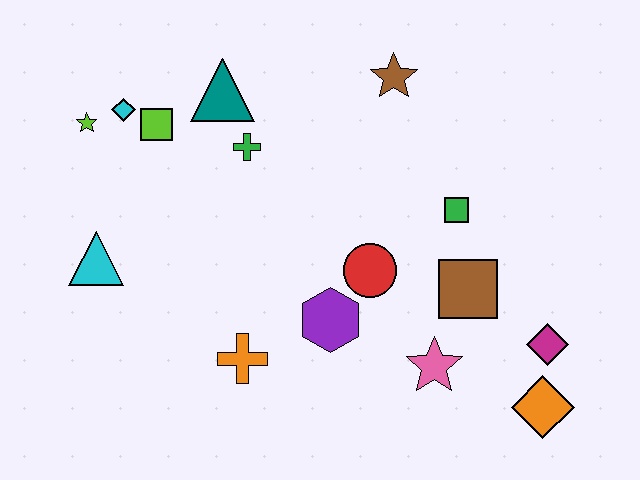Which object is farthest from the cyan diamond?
The orange diamond is farthest from the cyan diamond.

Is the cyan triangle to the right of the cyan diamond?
No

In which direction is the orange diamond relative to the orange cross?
The orange diamond is to the right of the orange cross.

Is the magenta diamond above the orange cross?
Yes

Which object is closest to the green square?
The brown square is closest to the green square.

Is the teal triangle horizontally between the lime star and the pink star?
Yes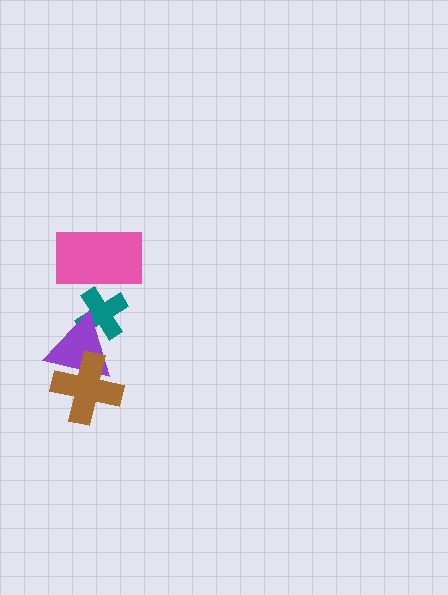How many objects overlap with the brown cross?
1 object overlaps with the brown cross.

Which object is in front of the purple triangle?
The brown cross is in front of the purple triangle.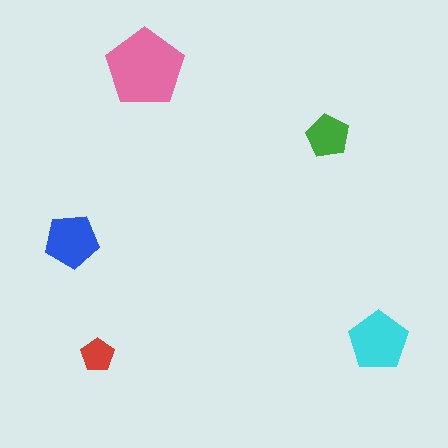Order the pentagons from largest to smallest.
the pink one, the cyan one, the blue one, the green one, the red one.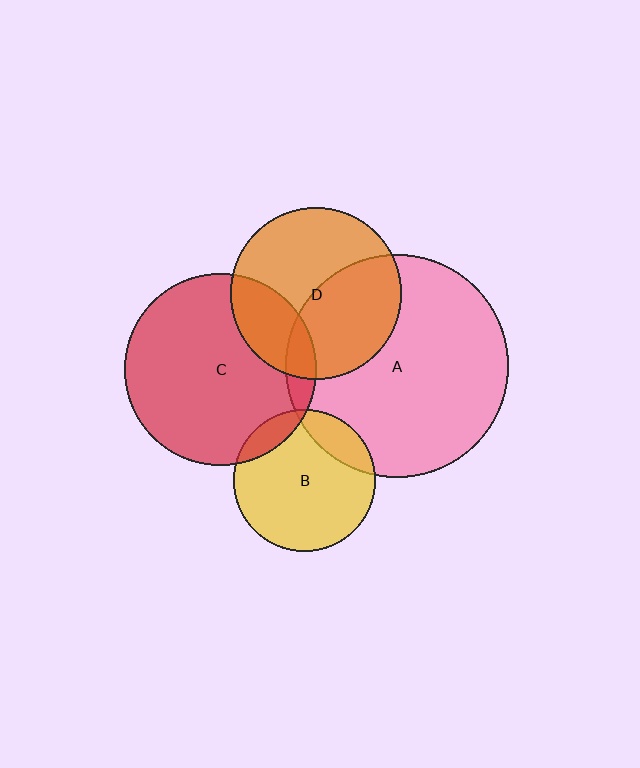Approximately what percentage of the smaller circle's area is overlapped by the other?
Approximately 10%.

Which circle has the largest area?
Circle A (pink).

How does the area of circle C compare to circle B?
Approximately 1.8 times.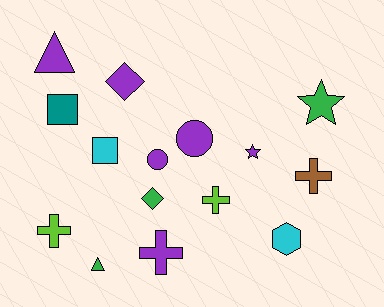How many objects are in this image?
There are 15 objects.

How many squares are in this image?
There are 2 squares.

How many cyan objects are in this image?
There are 2 cyan objects.